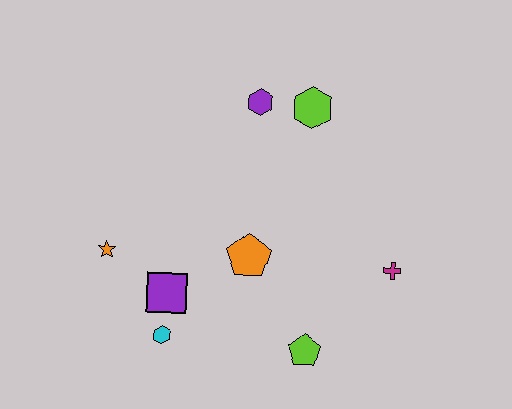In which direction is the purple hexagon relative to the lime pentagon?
The purple hexagon is above the lime pentagon.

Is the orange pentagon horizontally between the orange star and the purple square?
No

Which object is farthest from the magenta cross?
The orange star is farthest from the magenta cross.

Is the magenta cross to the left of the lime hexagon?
No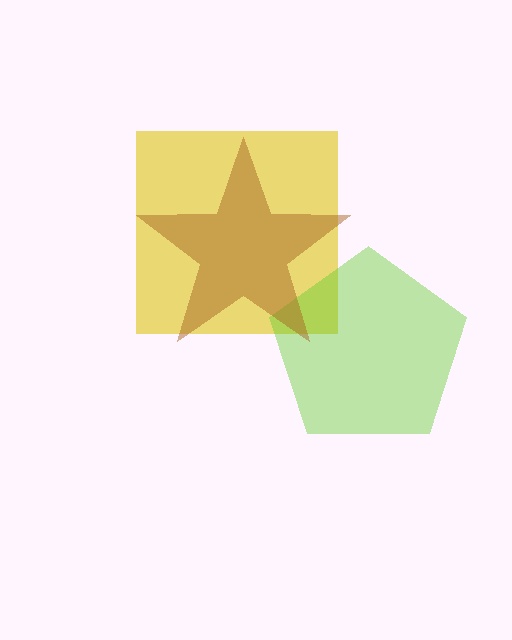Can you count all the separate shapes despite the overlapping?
Yes, there are 3 separate shapes.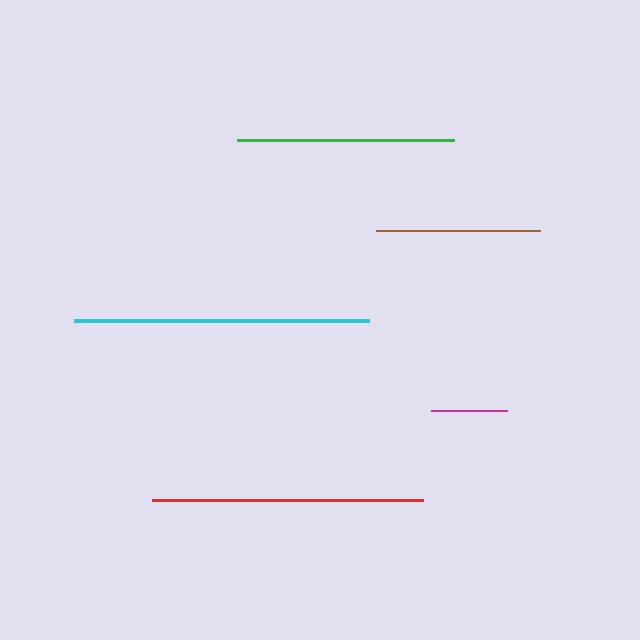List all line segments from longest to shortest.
From longest to shortest: cyan, red, green, brown, magenta.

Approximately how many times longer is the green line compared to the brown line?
The green line is approximately 1.3 times the length of the brown line.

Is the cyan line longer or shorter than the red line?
The cyan line is longer than the red line.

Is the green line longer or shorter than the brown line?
The green line is longer than the brown line.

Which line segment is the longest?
The cyan line is the longest at approximately 295 pixels.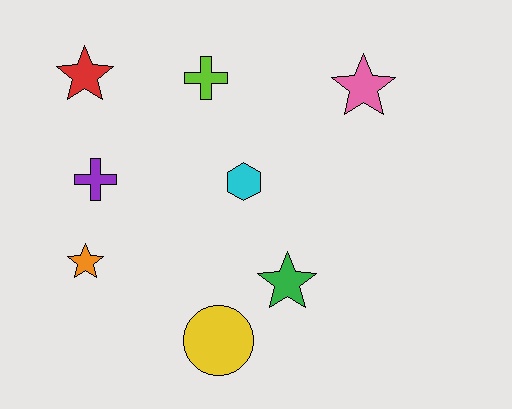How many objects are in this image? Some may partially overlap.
There are 8 objects.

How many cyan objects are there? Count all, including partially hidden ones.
There is 1 cyan object.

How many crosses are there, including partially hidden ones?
There are 2 crosses.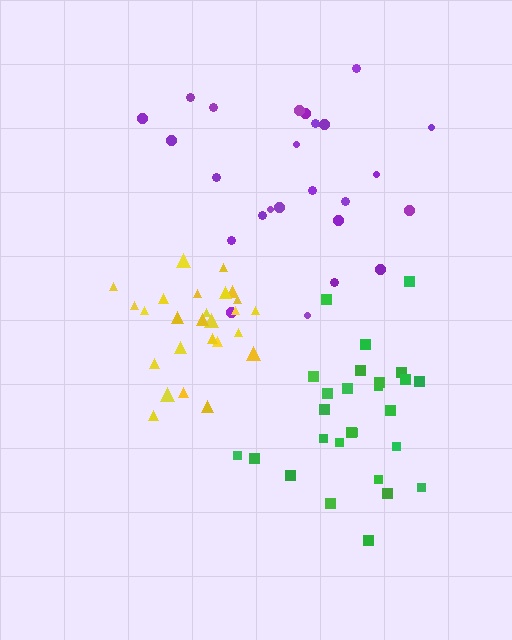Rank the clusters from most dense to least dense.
yellow, green, purple.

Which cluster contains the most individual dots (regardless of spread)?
Green (27).